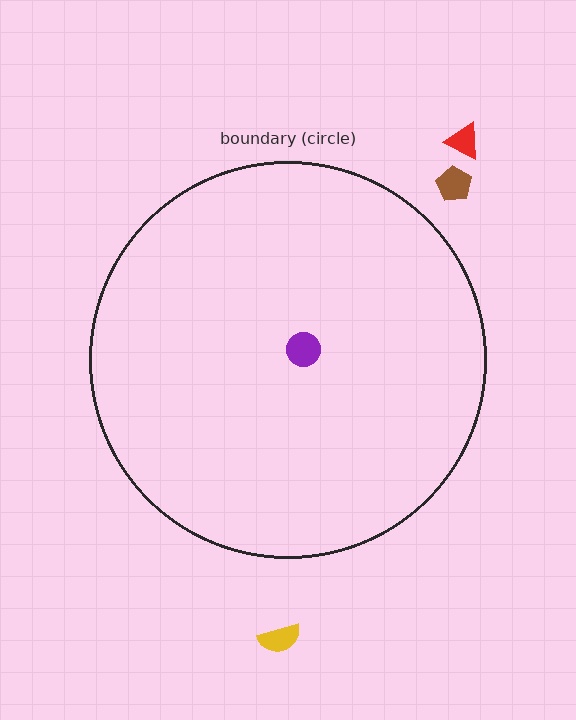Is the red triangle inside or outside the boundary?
Outside.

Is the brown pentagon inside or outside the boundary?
Outside.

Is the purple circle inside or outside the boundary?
Inside.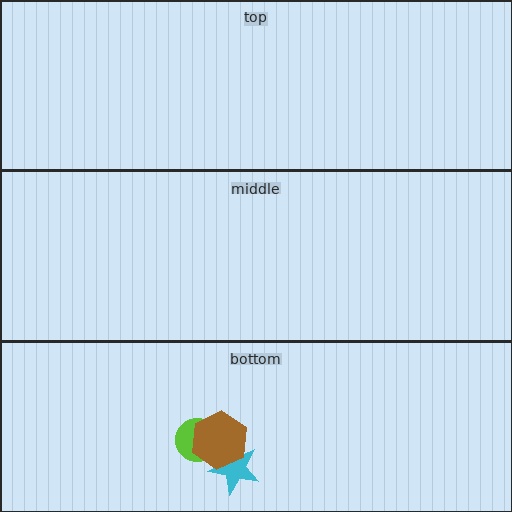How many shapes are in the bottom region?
3.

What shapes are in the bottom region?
The cyan star, the lime circle, the brown hexagon.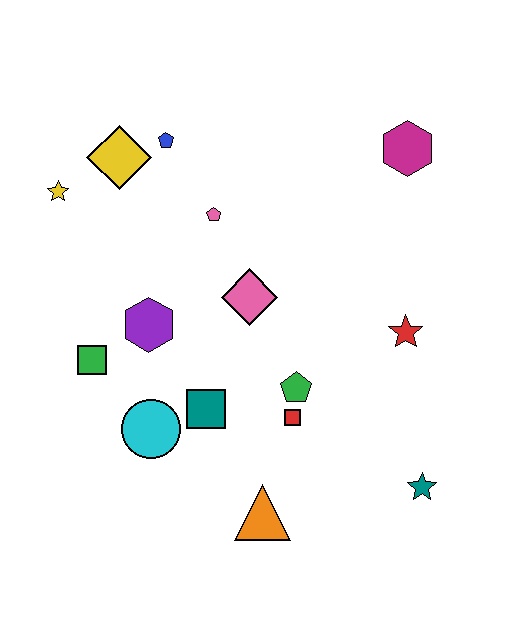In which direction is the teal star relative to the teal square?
The teal star is to the right of the teal square.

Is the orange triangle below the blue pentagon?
Yes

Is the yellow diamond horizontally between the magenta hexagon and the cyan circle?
No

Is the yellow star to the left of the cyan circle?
Yes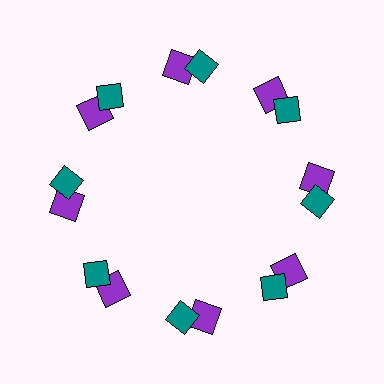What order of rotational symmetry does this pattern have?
This pattern has 8-fold rotational symmetry.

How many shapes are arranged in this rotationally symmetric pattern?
There are 16 shapes, arranged in 8 groups of 2.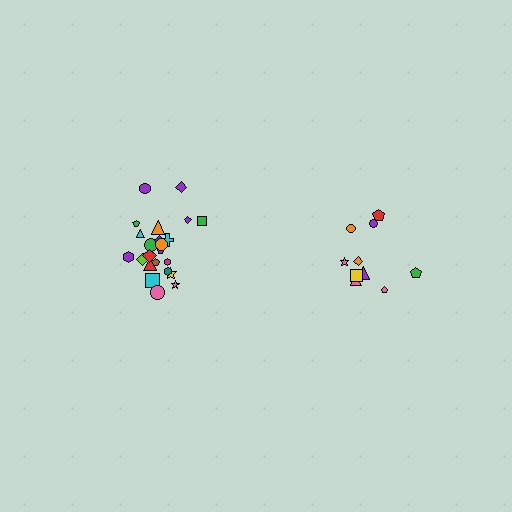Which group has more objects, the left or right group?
The left group.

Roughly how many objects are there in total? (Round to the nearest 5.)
Roughly 35 objects in total.